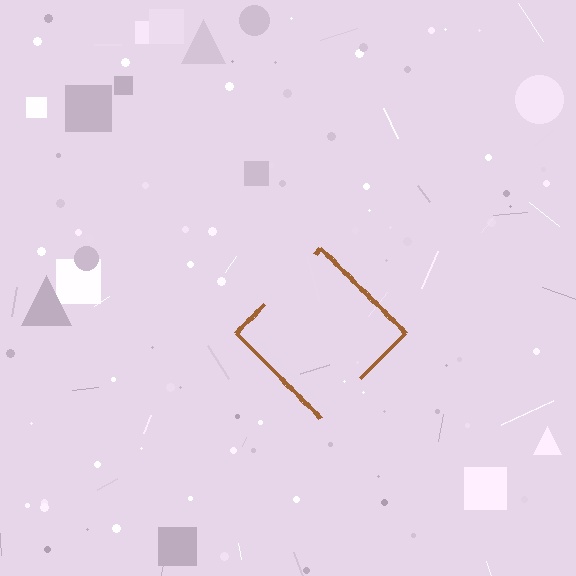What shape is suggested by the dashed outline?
The dashed outline suggests a diamond.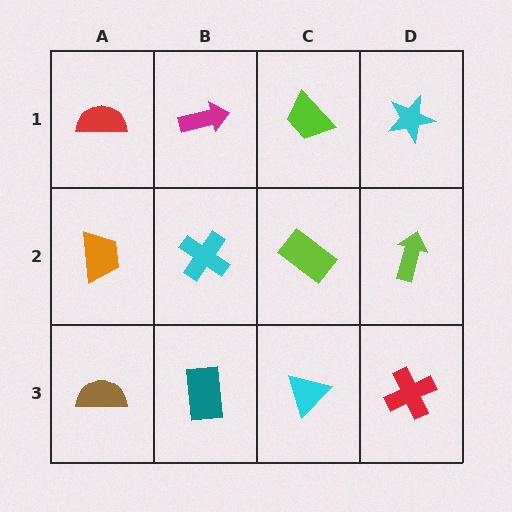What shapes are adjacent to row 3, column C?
A lime rectangle (row 2, column C), a teal rectangle (row 3, column B), a red cross (row 3, column D).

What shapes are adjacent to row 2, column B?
A magenta arrow (row 1, column B), a teal rectangle (row 3, column B), an orange trapezoid (row 2, column A), a lime rectangle (row 2, column C).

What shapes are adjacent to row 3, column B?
A cyan cross (row 2, column B), a brown semicircle (row 3, column A), a cyan triangle (row 3, column C).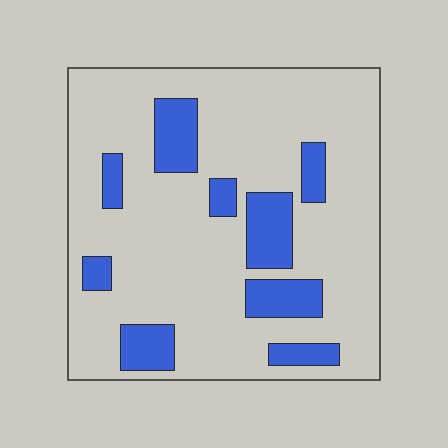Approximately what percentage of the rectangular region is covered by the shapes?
Approximately 20%.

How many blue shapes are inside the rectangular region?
9.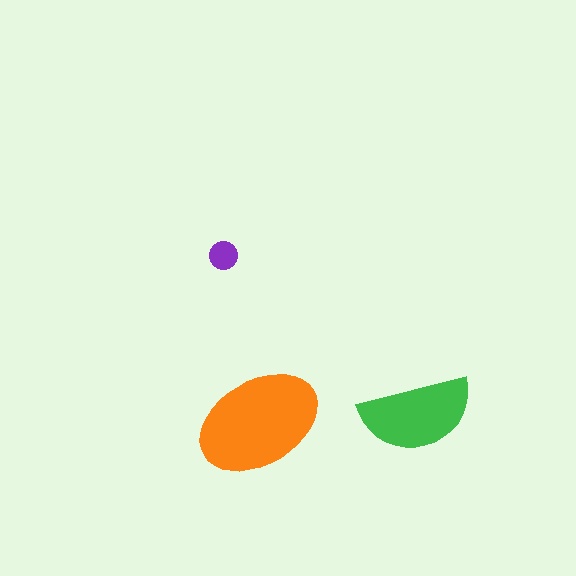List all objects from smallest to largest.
The purple circle, the green semicircle, the orange ellipse.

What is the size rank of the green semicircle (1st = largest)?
2nd.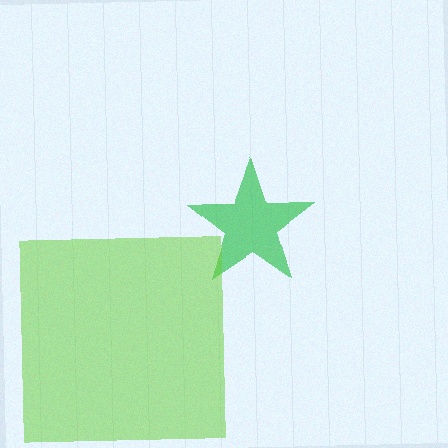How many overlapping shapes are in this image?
There are 2 overlapping shapes in the image.